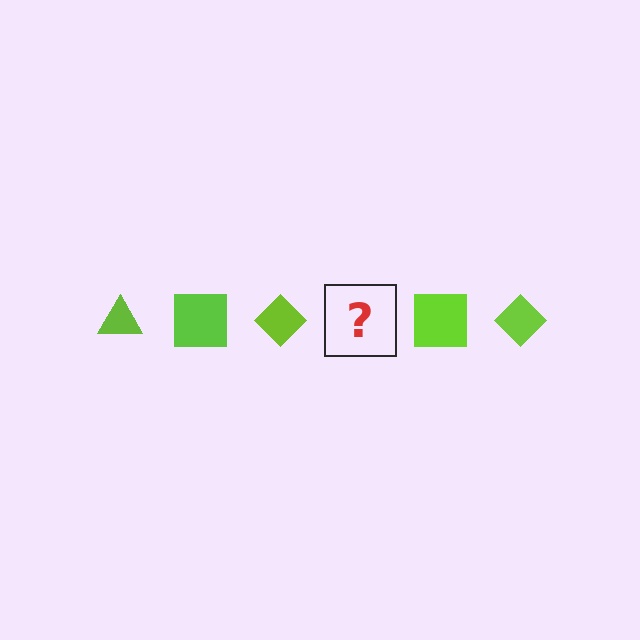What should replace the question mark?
The question mark should be replaced with a lime triangle.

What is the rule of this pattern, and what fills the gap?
The rule is that the pattern cycles through triangle, square, diamond shapes in lime. The gap should be filled with a lime triangle.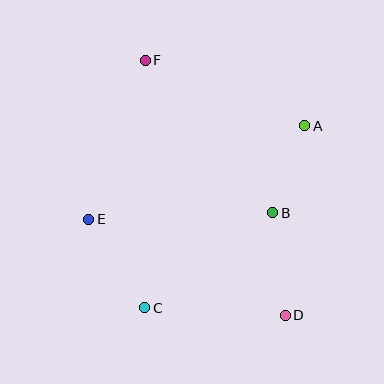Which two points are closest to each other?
Points A and B are closest to each other.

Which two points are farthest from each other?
Points D and F are farthest from each other.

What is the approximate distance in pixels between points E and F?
The distance between E and F is approximately 169 pixels.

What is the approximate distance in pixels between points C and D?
The distance between C and D is approximately 141 pixels.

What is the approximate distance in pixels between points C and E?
The distance between C and E is approximately 105 pixels.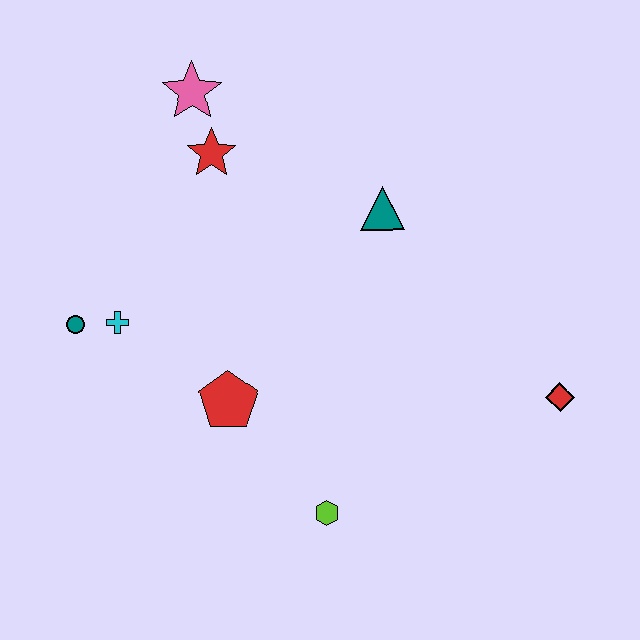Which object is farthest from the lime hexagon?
The pink star is farthest from the lime hexagon.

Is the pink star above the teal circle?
Yes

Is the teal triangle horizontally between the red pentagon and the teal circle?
No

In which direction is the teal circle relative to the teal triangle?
The teal circle is to the left of the teal triangle.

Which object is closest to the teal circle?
The cyan cross is closest to the teal circle.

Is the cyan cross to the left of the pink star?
Yes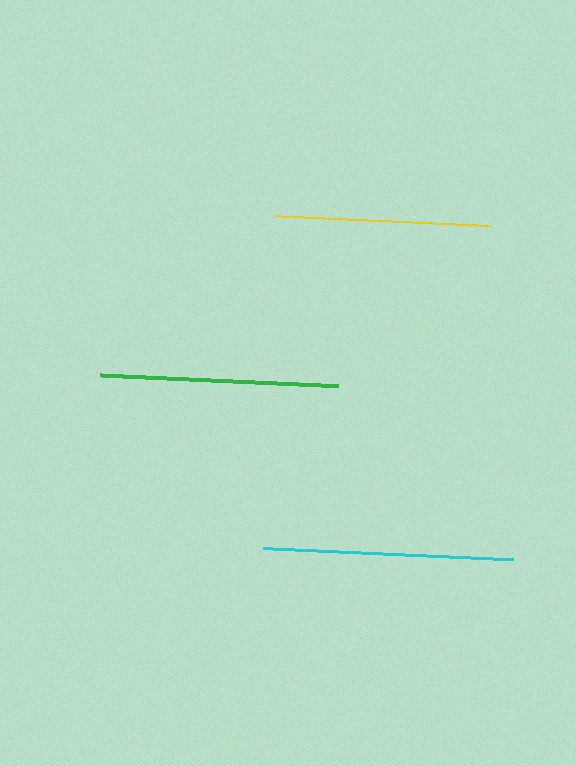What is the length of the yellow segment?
The yellow segment is approximately 216 pixels long.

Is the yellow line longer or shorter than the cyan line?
The cyan line is longer than the yellow line.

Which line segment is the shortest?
The yellow line is the shortest at approximately 216 pixels.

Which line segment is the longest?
The cyan line is the longest at approximately 250 pixels.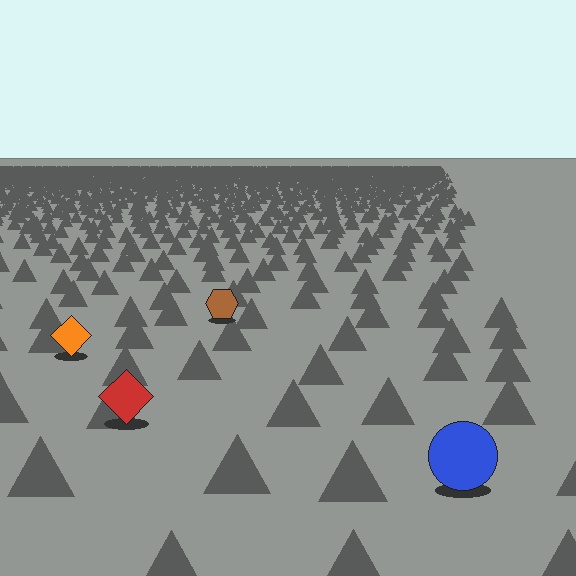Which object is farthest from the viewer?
The brown hexagon is farthest from the viewer. It appears smaller and the ground texture around it is denser.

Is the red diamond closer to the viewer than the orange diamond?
Yes. The red diamond is closer — you can tell from the texture gradient: the ground texture is coarser near it.